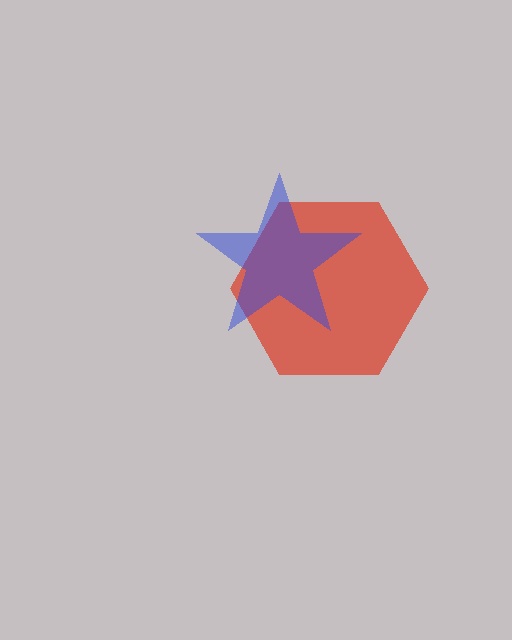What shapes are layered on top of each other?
The layered shapes are: a red hexagon, a blue star.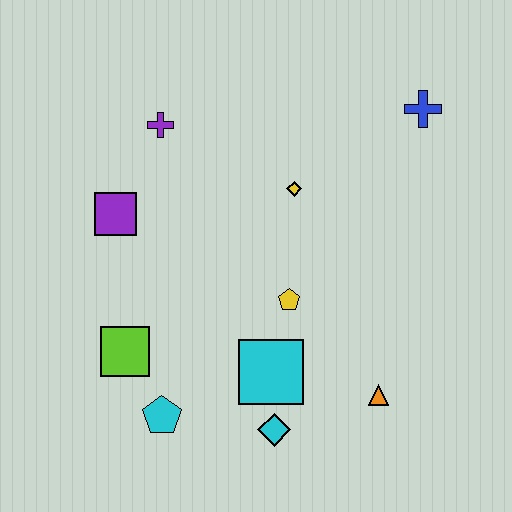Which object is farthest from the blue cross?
The cyan pentagon is farthest from the blue cross.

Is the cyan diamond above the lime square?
No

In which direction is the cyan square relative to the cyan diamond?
The cyan square is above the cyan diamond.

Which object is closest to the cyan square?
The cyan diamond is closest to the cyan square.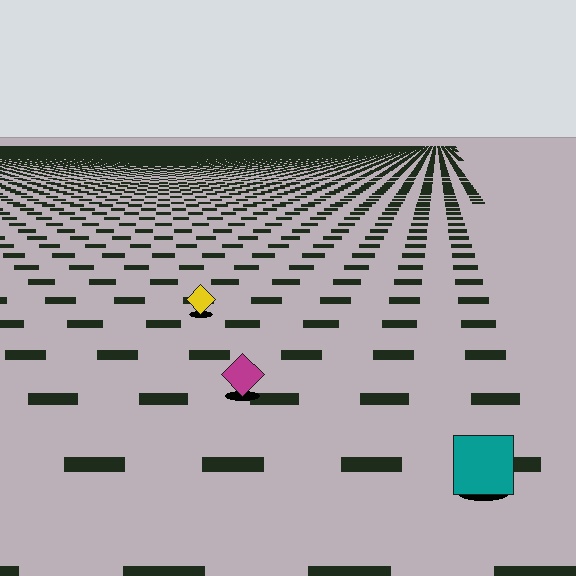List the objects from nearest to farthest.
From nearest to farthest: the teal square, the magenta diamond, the yellow diamond.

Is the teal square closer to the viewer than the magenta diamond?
Yes. The teal square is closer — you can tell from the texture gradient: the ground texture is coarser near it.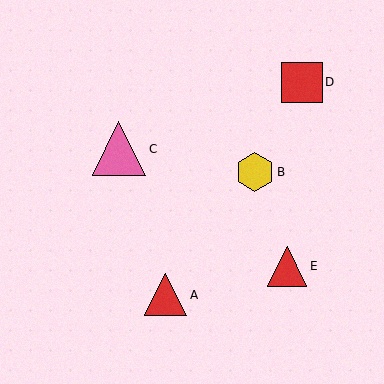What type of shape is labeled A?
Shape A is a red triangle.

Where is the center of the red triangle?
The center of the red triangle is at (287, 267).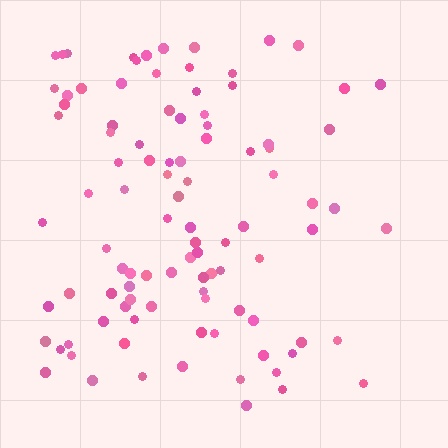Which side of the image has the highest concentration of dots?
The left.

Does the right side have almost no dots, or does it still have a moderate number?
Still a moderate number, just noticeably fewer than the left.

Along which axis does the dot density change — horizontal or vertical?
Horizontal.